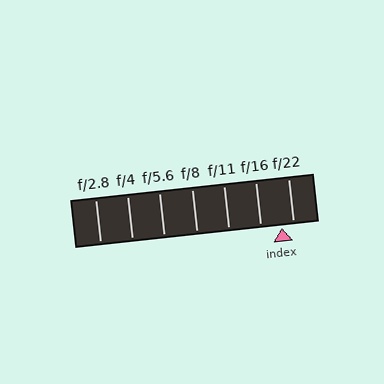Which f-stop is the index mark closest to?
The index mark is closest to f/22.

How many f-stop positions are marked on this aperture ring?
There are 7 f-stop positions marked.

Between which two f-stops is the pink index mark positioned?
The index mark is between f/16 and f/22.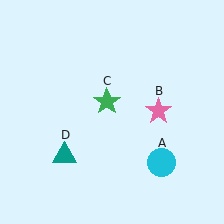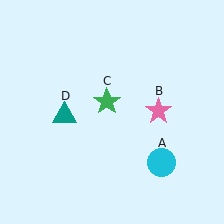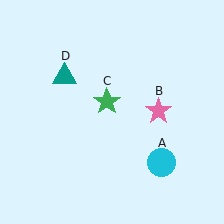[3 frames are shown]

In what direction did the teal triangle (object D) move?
The teal triangle (object D) moved up.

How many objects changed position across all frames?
1 object changed position: teal triangle (object D).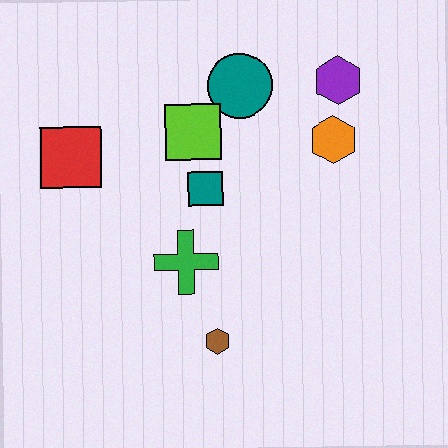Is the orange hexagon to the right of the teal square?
Yes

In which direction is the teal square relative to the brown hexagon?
The teal square is above the brown hexagon.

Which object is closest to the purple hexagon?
The orange hexagon is closest to the purple hexagon.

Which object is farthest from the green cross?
The purple hexagon is farthest from the green cross.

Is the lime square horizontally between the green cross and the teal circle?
Yes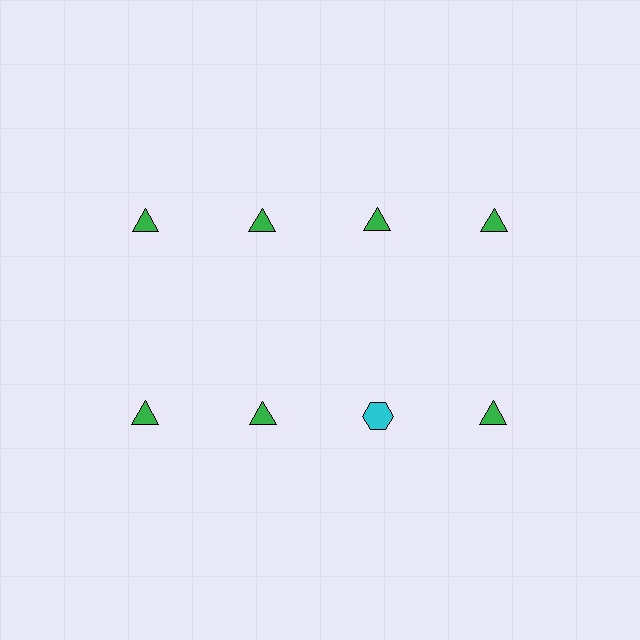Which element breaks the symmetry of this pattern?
The cyan hexagon in the second row, center column breaks the symmetry. All other shapes are green triangles.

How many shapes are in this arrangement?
There are 8 shapes arranged in a grid pattern.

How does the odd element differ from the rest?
It differs in both color (cyan instead of green) and shape (hexagon instead of triangle).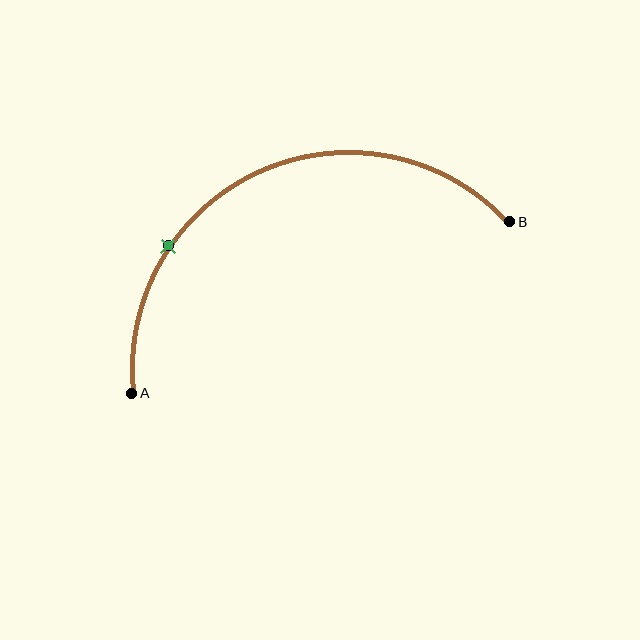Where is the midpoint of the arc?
The arc midpoint is the point on the curve farthest from the straight line joining A and B. It sits above that line.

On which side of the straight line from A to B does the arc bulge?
The arc bulges above the straight line connecting A and B.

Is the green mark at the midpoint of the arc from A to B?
No. The green mark lies on the arc but is closer to endpoint A. The arc midpoint would be at the point on the curve equidistant along the arc from both A and B.